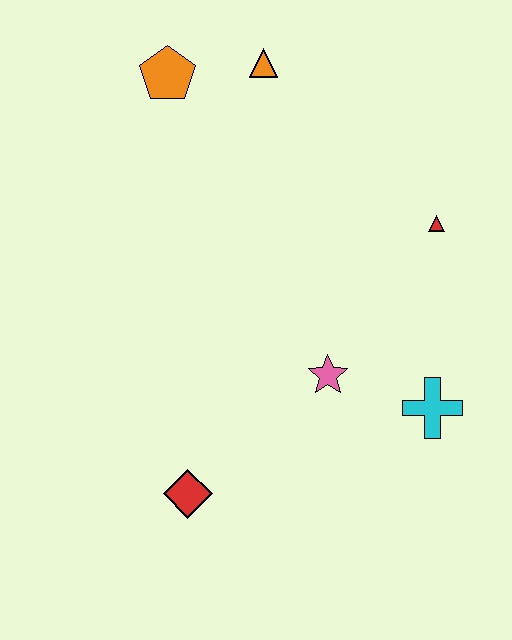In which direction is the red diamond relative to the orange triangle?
The red diamond is below the orange triangle.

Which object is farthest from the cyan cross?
The orange pentagon is farthest from the cyan cross.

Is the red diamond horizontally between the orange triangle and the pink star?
No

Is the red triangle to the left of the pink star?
No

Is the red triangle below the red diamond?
No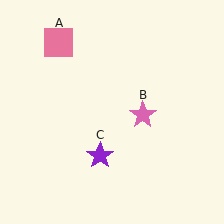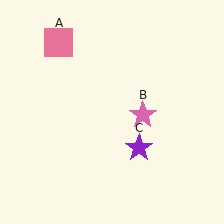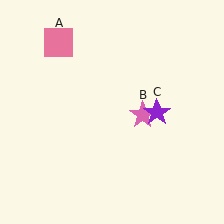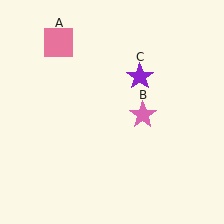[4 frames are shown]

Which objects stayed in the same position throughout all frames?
Pink square (object A) and pink star (object B) remained stationary.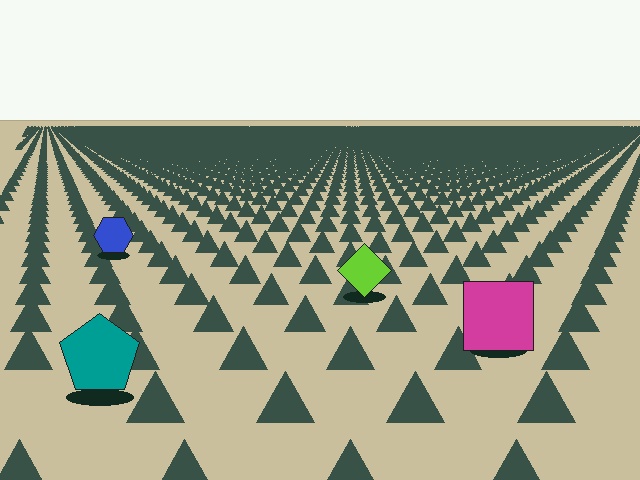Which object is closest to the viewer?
The teal pentagon is closest. The texture marks near it are larger and more spread out.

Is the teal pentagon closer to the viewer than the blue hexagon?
Yes. The teal pentagon is closer — you can tell from the texture gradient: the ground texture is coarser near it.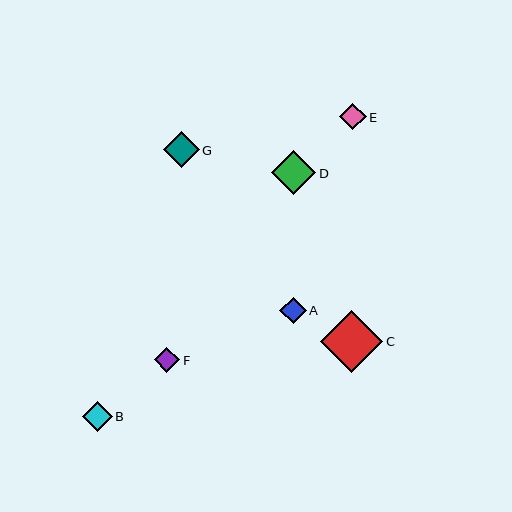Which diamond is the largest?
Diamond C is the largest with a size of approximately 62 pixels.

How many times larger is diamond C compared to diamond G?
Diamond C is approximately 1.7 times the size of diamond G.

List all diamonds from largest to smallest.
From largest to smallest: C, D, G, B, A, E, F.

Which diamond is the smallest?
Diamond F is the smallest with a size of approximately 25 pixels.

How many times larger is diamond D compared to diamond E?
Diamond D is approximately 1.7 times the size of diamond E.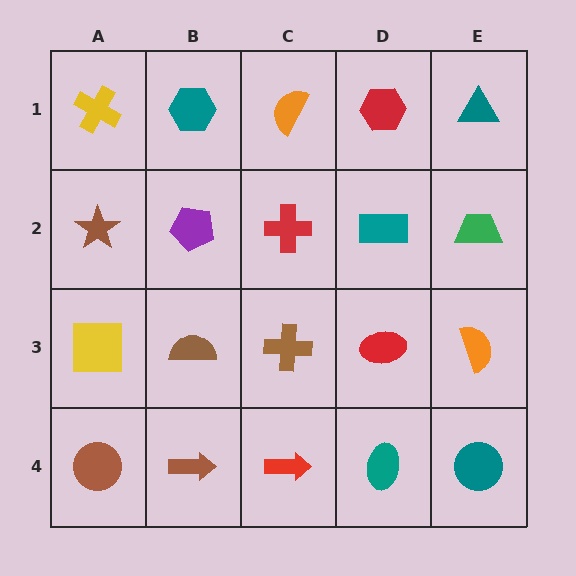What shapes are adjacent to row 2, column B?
A teal hexagon (row 1, column B), a brown semicircle (row 3, column B), a brown star (row 2, column A), a red cross (row 2, column C).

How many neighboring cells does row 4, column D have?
3.